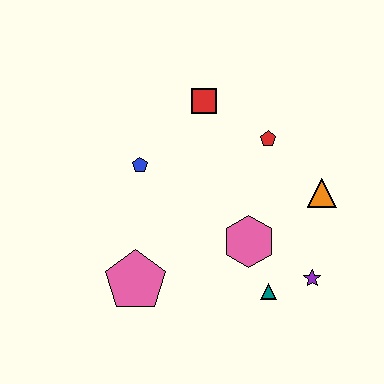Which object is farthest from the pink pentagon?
The orange triangle is farthest from the pink pentagon.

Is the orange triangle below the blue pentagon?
Yes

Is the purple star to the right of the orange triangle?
No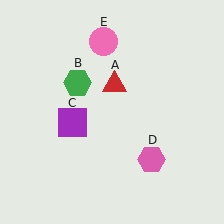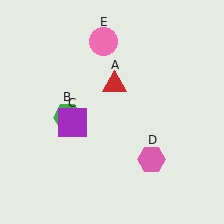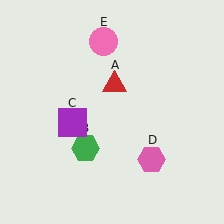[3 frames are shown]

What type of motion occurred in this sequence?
The green hexagon (object B) rotated counterclockwise around the center of the scene.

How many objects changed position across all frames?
1 object changed position: green hexagon (object B).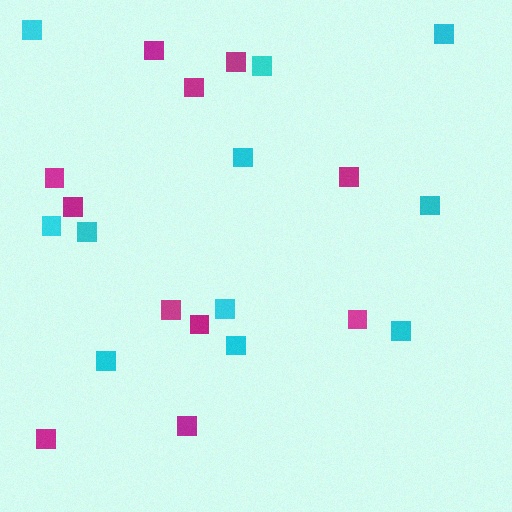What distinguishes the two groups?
There are 2 groups: one group of magenta squares (11) and one group of cyan squares (11).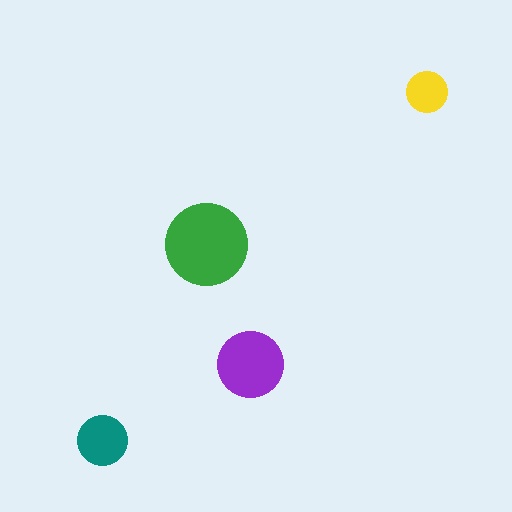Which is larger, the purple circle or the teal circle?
The purple one.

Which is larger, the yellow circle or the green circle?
The green one.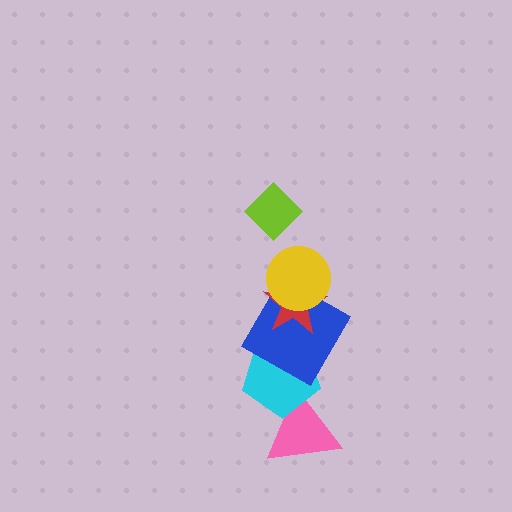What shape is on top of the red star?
The yellow circle is on top of the red star.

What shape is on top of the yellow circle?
The lime diamond is on top of the yellow circle.